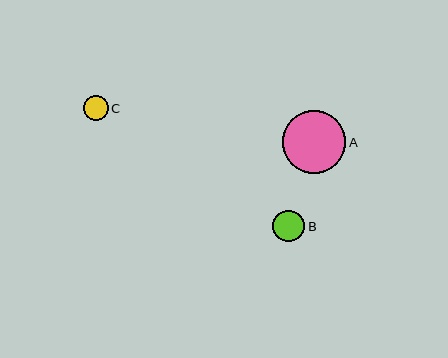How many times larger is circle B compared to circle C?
Circle B is approximately 1.3 times the size of circle C.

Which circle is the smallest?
Circle C is the smallest with a size of approximately 25 pixels.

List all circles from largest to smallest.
From largest to smallest: A, B, C.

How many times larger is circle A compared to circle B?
Circle A is approximately 2.0 times the size of circle B.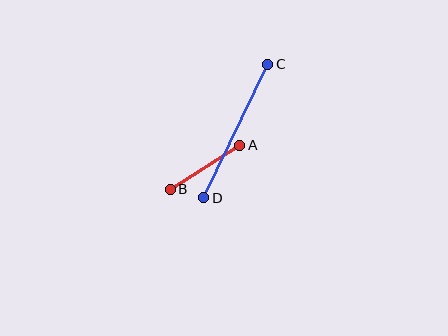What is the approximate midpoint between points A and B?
The midpoint is at approximately (205, 167) pixels.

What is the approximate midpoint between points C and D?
The midpoint is at approximately (236, 131) pixels.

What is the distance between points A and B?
The distance is approximately 82 pixels.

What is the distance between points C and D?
The distance is approximately 148 pixels.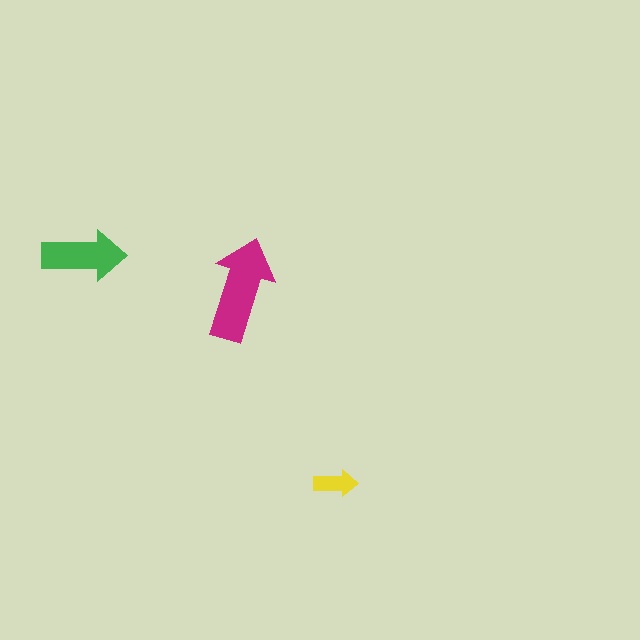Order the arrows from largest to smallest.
the magenta one, the green one, the yellow one.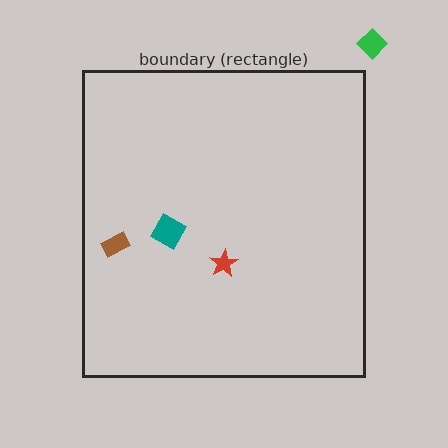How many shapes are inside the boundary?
3 inside, 1 outside.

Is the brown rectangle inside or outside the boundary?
Inside.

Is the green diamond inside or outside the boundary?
Outside.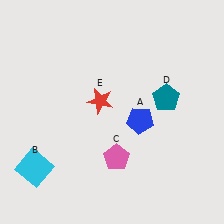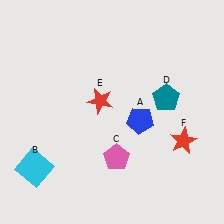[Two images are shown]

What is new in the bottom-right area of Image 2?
A red star (F) was added in the bottom-right area of Image 2.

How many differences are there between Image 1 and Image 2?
There is 1 difference between the two images.